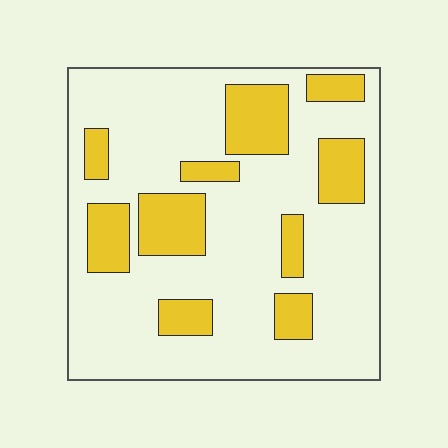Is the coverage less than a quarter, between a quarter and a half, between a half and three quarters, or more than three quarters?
Less than a quarter.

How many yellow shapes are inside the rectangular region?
10.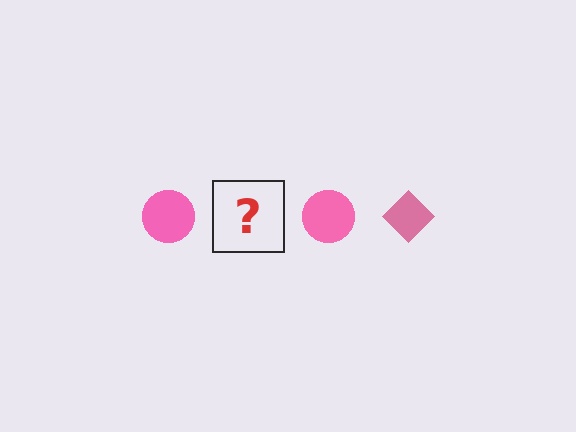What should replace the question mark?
The question mark should be replaced with a pink diamond.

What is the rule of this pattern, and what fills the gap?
The rule is that the pattern cycles through circle, diamond shapes in pink. The gap should be filled with a pink diamond.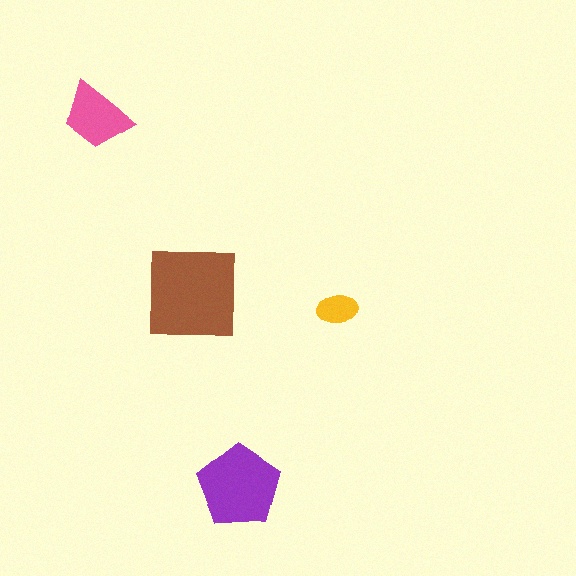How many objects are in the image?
There are 4 objects in the image.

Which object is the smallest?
The yellow ellipse.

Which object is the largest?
The brown square.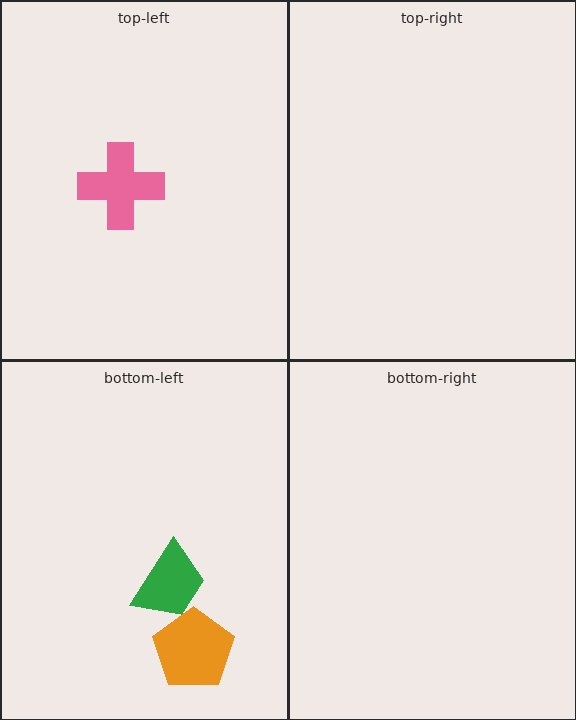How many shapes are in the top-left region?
1.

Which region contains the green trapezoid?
The bottom-left region.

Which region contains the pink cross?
The top-left region.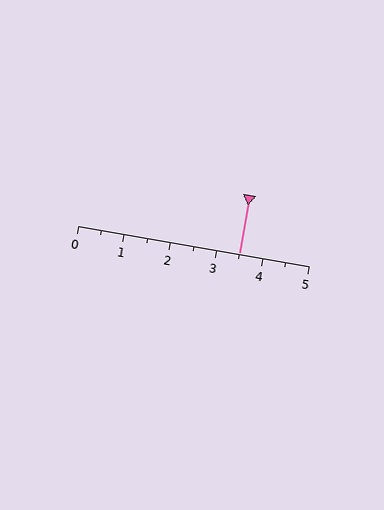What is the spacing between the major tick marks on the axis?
The major ticks are spaced 1 apart.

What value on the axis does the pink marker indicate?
The marker indicates approximately 3.5.